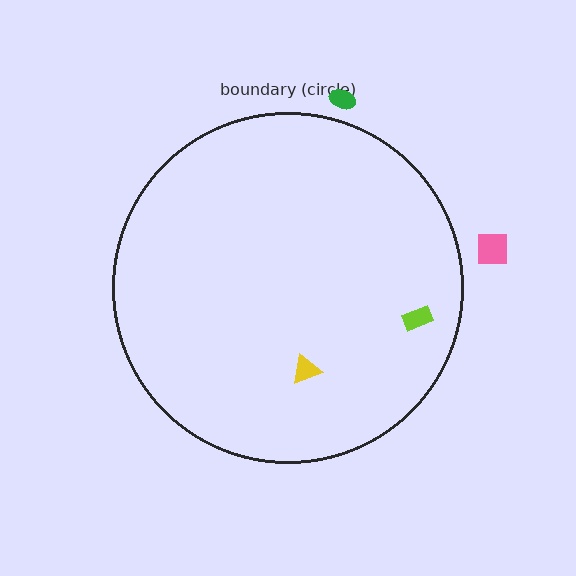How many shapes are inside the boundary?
2 inside, 2 outside.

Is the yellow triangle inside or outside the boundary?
Inside.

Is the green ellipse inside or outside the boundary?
Outside.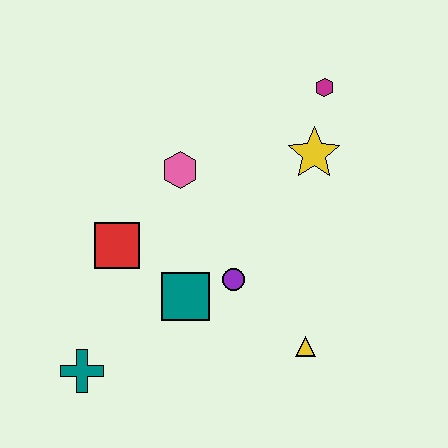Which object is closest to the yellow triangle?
The purple circle is closest to the yellow triangle.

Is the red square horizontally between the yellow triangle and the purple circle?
No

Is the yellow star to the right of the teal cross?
Yes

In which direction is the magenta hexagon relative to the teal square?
The magenta hexagon is above the teal square.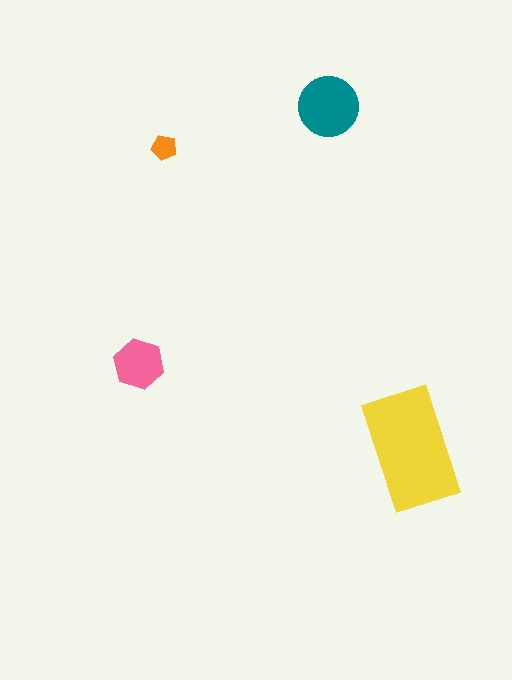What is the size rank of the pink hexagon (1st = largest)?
3rd.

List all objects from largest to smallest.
The yellow rectangle, the teal circle, the pink hexagon, the orange pentagon.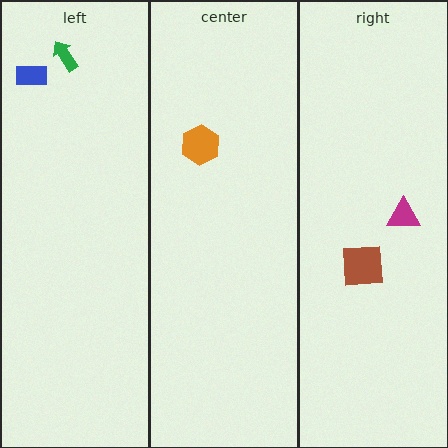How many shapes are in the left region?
2.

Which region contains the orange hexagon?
The center region.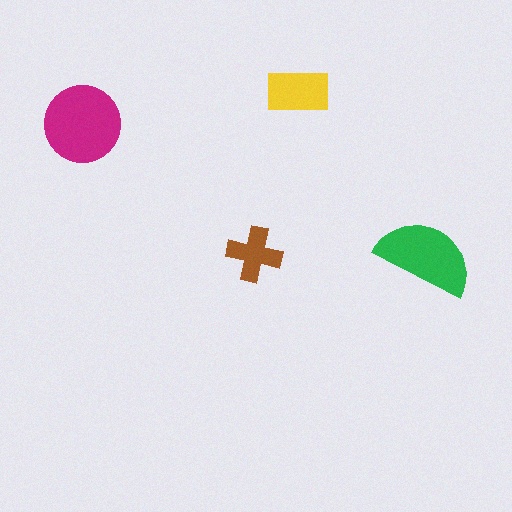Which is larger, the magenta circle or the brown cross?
The magenta circle.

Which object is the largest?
The magenta circle.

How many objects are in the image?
There are 4 objects in the image.